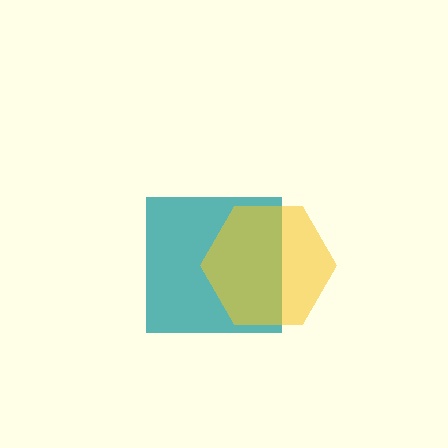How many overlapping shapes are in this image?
There are 2 overlapping shapes in the image.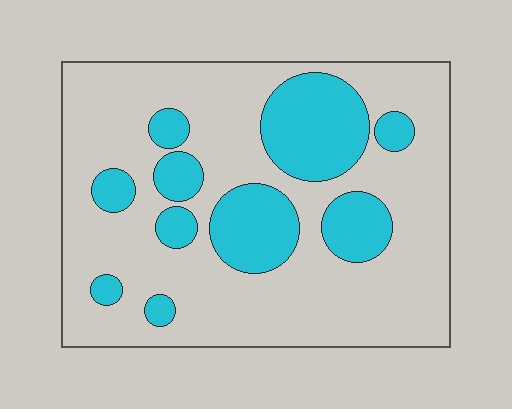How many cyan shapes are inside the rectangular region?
10.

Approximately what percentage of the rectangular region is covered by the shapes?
Approximately 25%.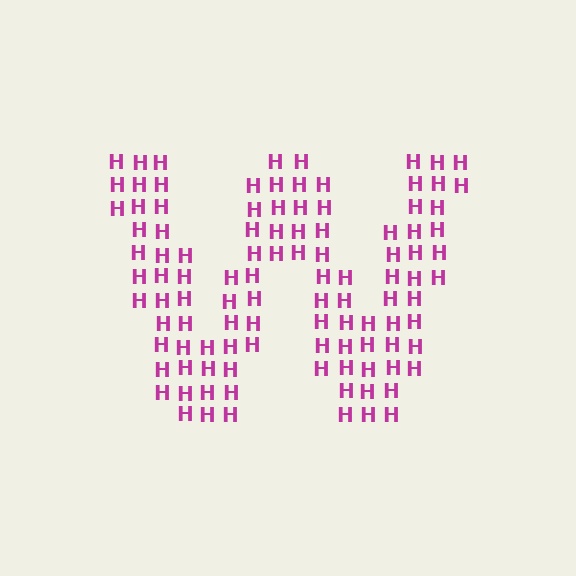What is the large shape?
The large shape is the letter W.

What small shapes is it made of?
It is made of small letter H's.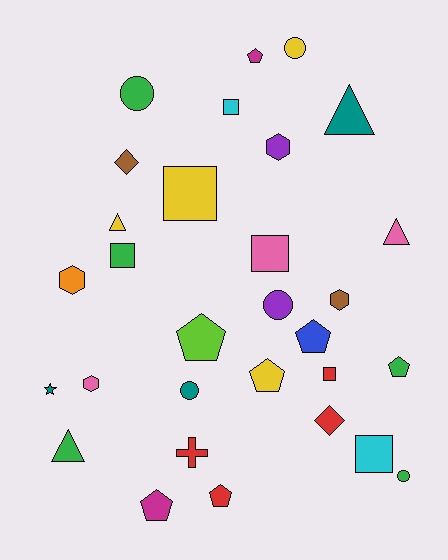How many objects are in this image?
There are 30 objects.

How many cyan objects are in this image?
There are 2 cyan objects.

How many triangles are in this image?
There are 4 triangles.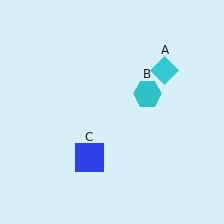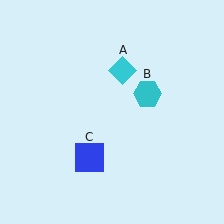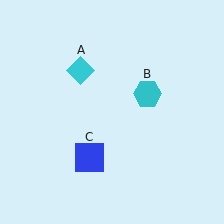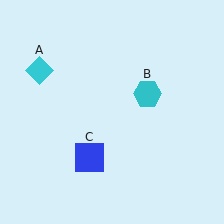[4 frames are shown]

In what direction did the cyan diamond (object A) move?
The cyan diamond (object A) moved left.